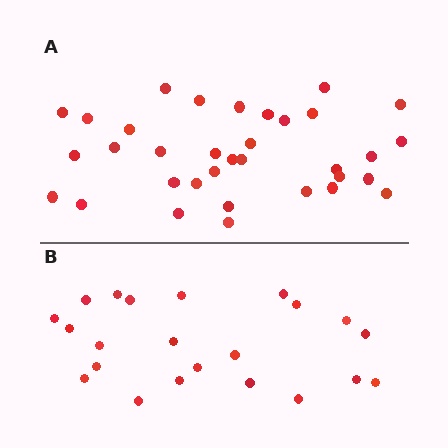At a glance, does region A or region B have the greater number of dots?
Region A (the top region) has more dots.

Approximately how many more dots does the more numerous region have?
Region A has roughly 12 or so more dots than region B.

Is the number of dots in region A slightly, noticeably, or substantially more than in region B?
Region A has substantially more. The ratio is roughly 1.5 to 1.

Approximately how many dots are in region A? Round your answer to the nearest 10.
About 30 dots. (The exact count is 34, which rounds to 30.)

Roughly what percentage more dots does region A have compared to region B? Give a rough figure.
About 55% more.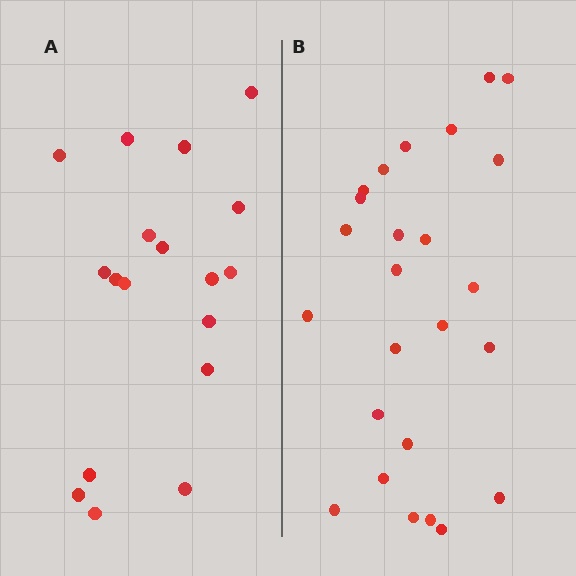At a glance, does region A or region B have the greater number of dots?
Region B (the right region) has more dots.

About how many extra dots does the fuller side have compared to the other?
Region B has roughly 8 or so more dots than region A.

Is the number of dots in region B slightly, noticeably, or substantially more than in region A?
Region B has noticeably more, but not dramatically so. The ratio is roughly 1.4 to 1.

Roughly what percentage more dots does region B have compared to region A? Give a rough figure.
About 40% more.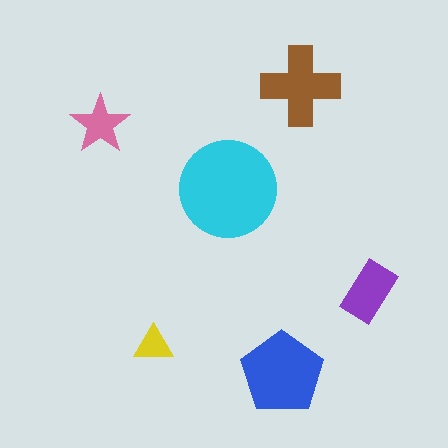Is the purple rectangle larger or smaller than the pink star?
Larger.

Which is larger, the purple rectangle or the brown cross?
The brown cross.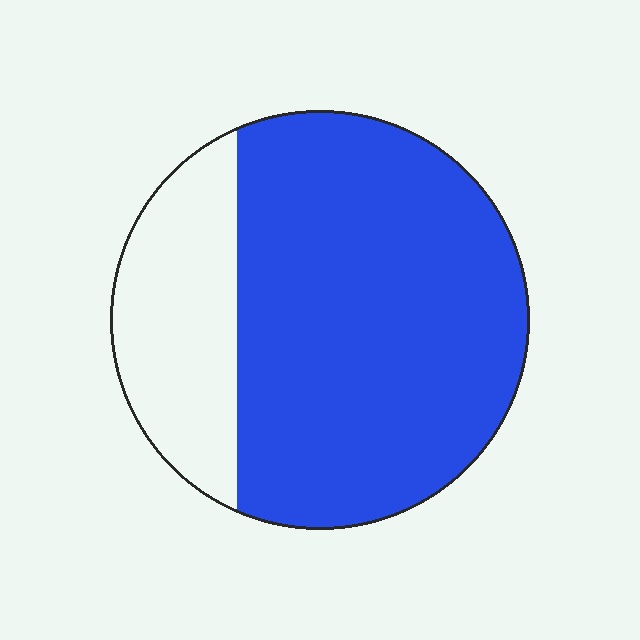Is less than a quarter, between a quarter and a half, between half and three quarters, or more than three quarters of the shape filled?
Between half and three quarters.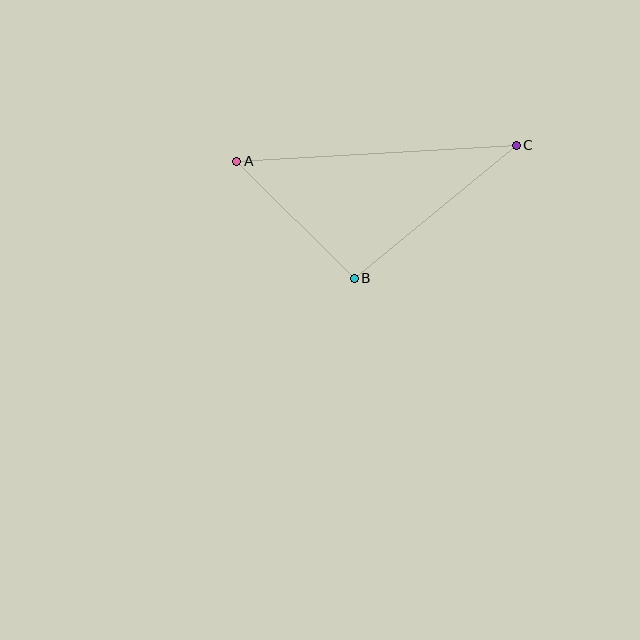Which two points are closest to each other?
Points A and B are closest to each other.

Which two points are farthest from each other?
Points A and C are farthest from each other.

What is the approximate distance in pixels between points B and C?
The distance between B and C is approximately 209 pixels.